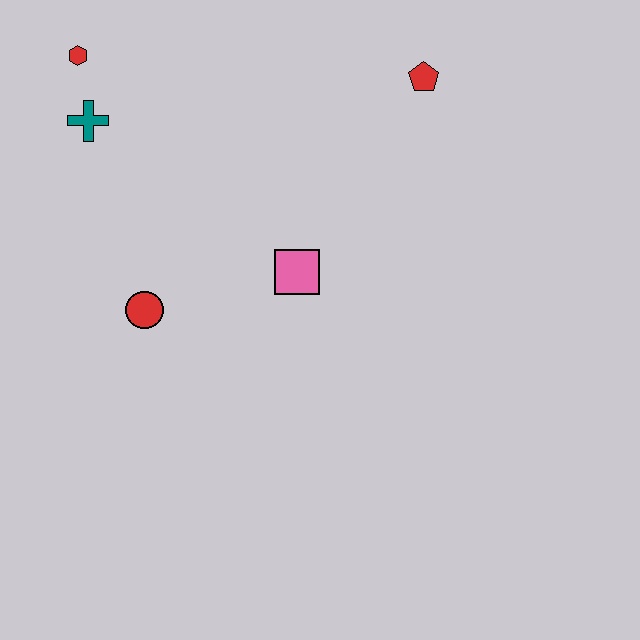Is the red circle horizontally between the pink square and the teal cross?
Yes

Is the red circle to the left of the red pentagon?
Yes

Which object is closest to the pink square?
The red circle is closest to the pink square.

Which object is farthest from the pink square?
The red hexagon is farthest from the pink square.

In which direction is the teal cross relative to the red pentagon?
The teal cross is to the left of the red pentagon.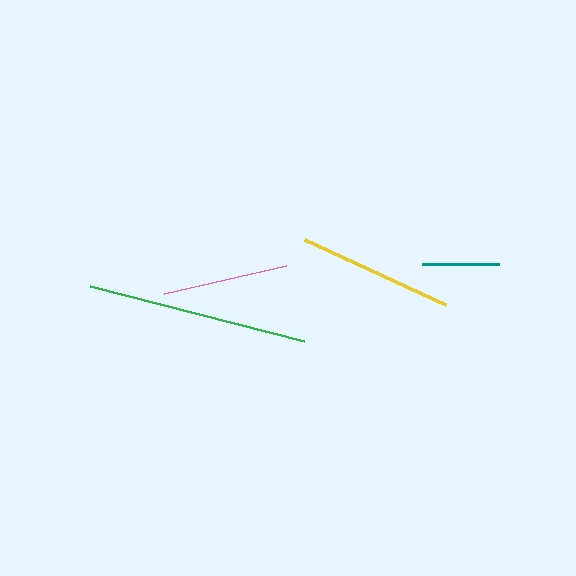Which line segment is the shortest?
The teal line is the shortest at approximately 77 pixels.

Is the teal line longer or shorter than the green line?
The green line is longer than the teal line.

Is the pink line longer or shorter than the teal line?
The pink line is longer than the teal line.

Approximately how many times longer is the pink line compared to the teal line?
The pink line is approximately 1.6 times the length of the teal line.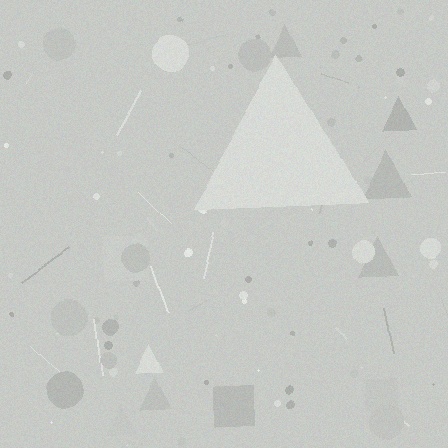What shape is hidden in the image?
A triangle is hidden in the image.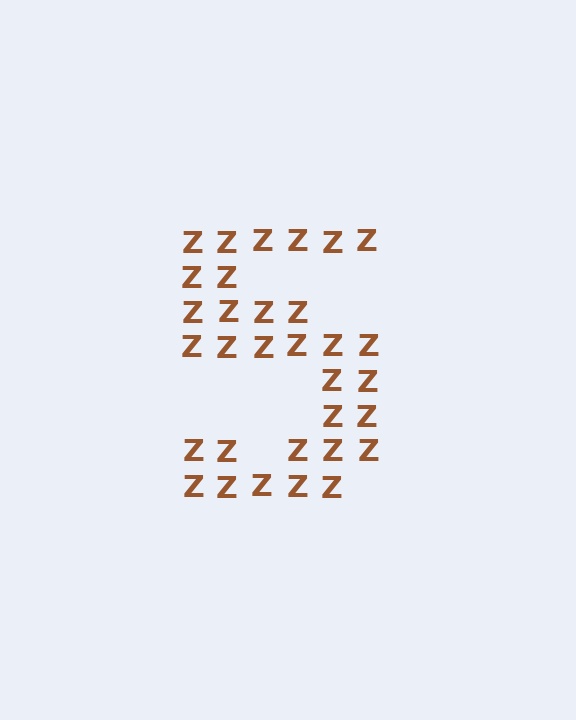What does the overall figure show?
The overall figure shows the digit 5.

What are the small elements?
The small elements are letter Z's.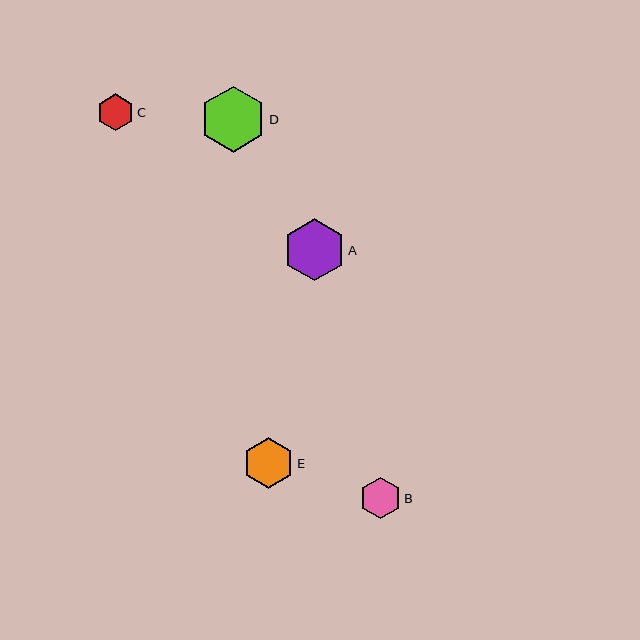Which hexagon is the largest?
Hexagon D is the largest with a size of approximately 66 pixels.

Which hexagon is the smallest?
Hexagon C is the smallest with a size of approximately 37 pixels.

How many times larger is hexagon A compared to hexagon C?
Hexagon A is approximately 1.7 times the size of hexagon C.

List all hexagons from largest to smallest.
From largest to smallest: D, A, E, B, C.